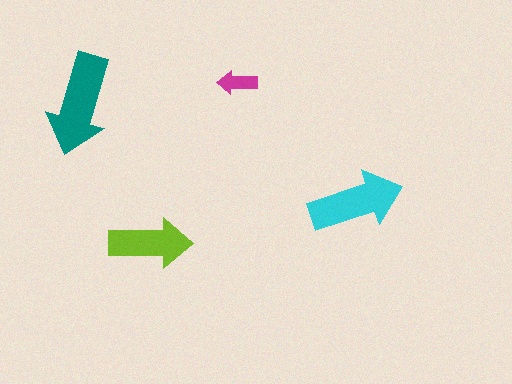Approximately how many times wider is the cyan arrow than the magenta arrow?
About 2.5 times wider.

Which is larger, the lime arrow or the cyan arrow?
The cyan one.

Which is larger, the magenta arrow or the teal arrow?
The teal one.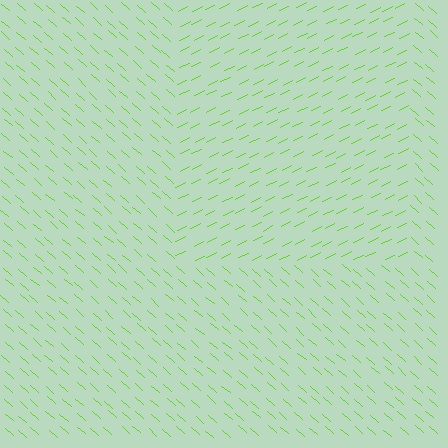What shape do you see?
I see a rectangle.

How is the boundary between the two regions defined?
The boundary is defined purely by a change in line orientation (approximately 68 degrees difference). All lines are the same color and thickness.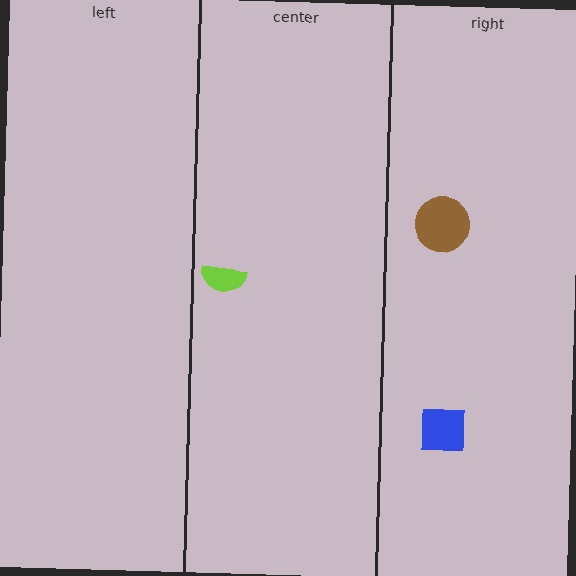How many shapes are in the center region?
1.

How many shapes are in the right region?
2.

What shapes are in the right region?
The brown circle, the blue square.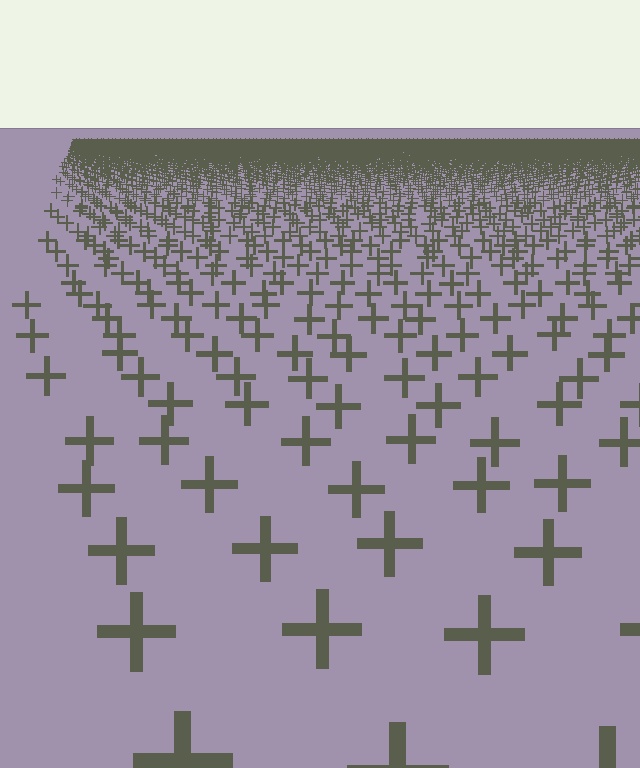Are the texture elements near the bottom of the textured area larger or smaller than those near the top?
Larger. Near the bottom, elements are closer to the viewer and appear at a bigger on-screen size.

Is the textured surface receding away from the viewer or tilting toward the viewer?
The surface is receding away from the viewer. Texture elements get smaller and denser toward the top.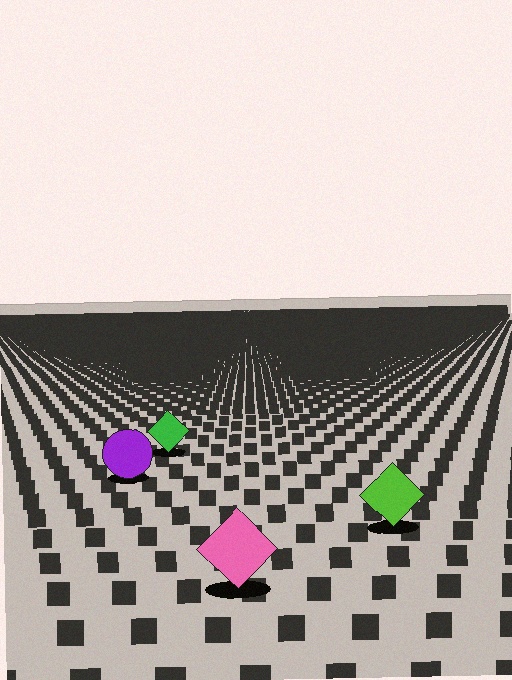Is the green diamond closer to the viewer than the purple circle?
No. The purple circle is closer — you can tell from the texture gradient: the ground texture is coarser near it.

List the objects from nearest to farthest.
From nearest to farthest: the pink diamond, the lime diamond, the purple circle, the green diamond.